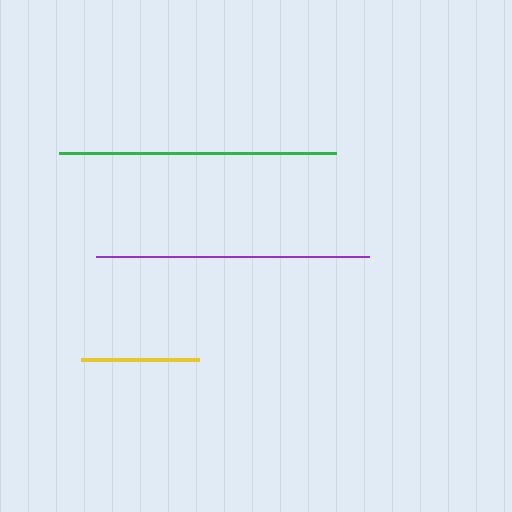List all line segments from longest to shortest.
From longest to shortest: green, purple, yellow.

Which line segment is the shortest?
The yellow line is the shortest at approximately 119 pixels.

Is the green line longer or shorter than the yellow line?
The green line is longer than the yellow line.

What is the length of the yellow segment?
The yellow segment is approximately 119 pixels long.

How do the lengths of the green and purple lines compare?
The green and purple lines are approximately the same length.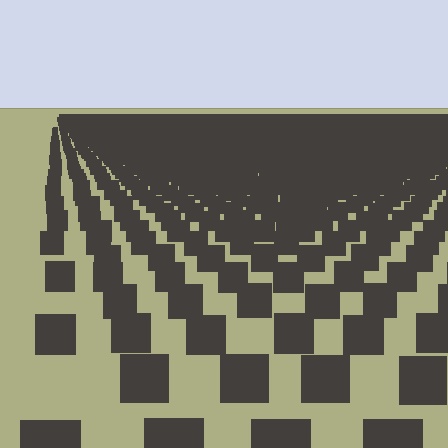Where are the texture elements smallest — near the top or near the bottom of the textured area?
Near the top.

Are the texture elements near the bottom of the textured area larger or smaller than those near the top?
Larger. Near the bottom, elements are closer to the viewer and appear at a bigger on-screen size.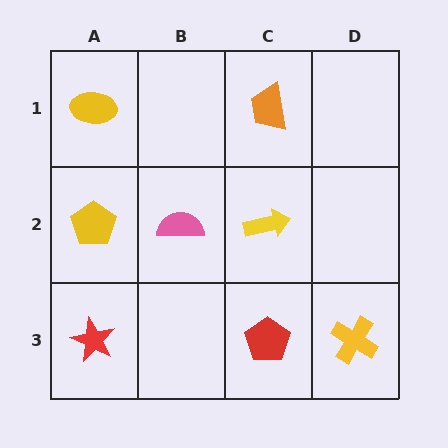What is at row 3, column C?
A red pentagon.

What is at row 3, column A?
A red star.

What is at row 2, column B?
A pink semicircle.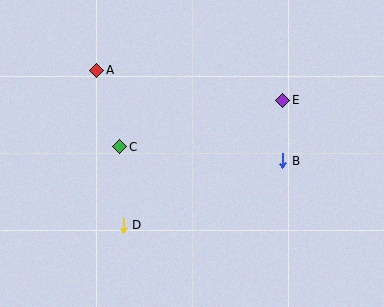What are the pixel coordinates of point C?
Point C is at (120, 147).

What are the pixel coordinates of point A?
Point A is at (97, 70).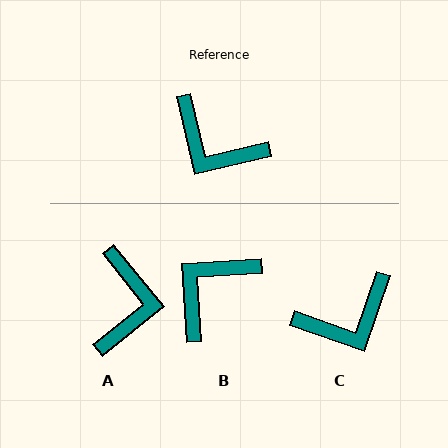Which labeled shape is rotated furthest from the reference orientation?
A, about 116 degrees away.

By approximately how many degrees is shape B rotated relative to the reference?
Approximately 100 degrees clockwise.